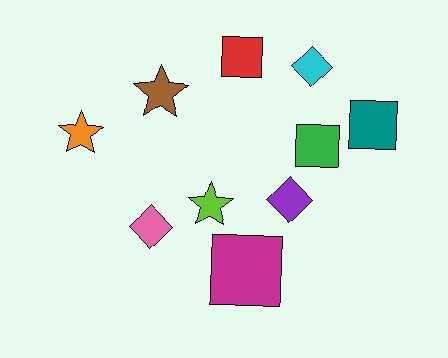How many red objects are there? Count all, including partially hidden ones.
There is 1 red object.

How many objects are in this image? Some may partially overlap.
There are 10 objects.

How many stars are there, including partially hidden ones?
There are 3 stars.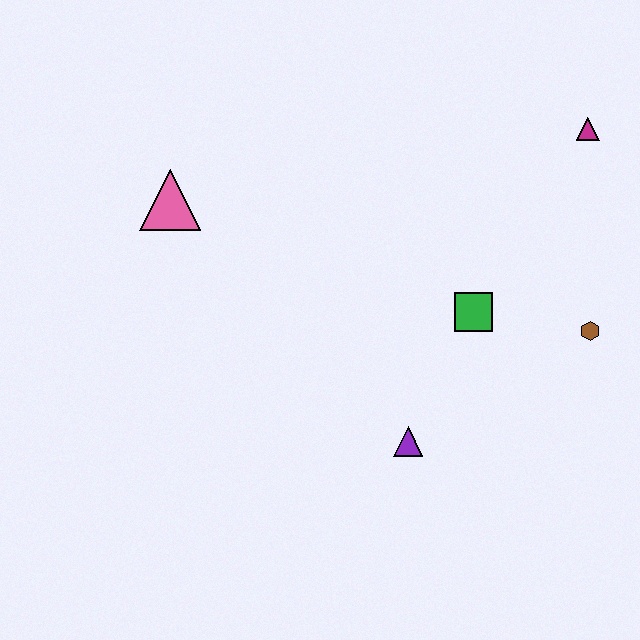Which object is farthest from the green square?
The pink triangle is farthest from the green square.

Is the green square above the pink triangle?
No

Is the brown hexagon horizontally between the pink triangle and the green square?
No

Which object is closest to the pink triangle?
The green square is closest to the pink triangle.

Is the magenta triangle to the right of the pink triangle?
Yes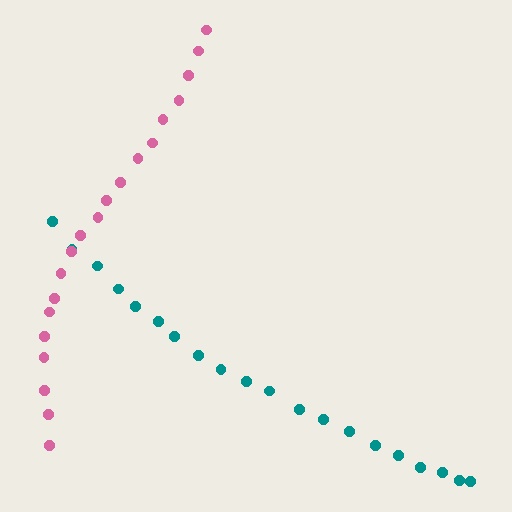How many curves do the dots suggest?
There are 2 distinct paths.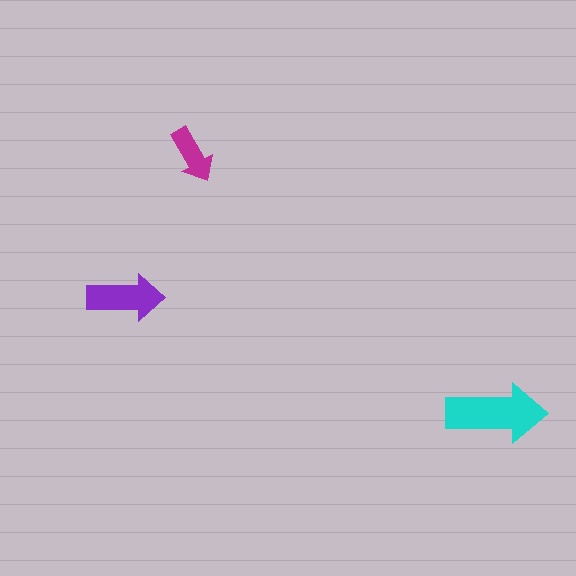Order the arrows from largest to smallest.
the cyan one, the purple one, the magenta one.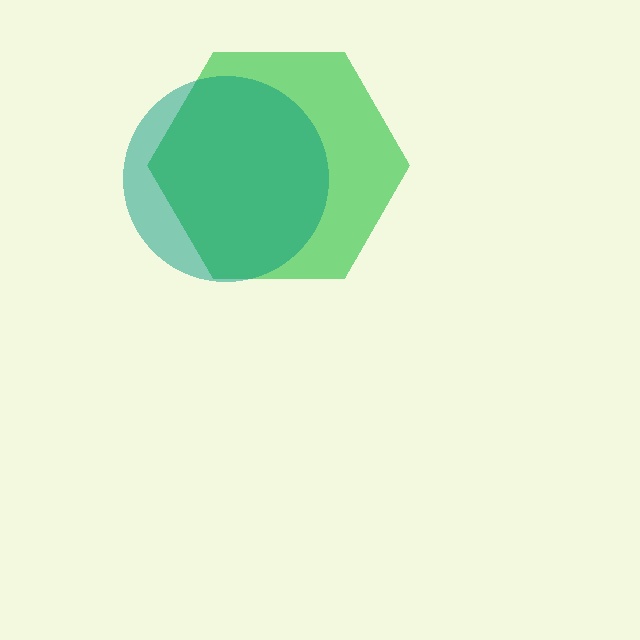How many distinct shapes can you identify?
There are 2 distinct shapes: a green hexagon, a teal circle.